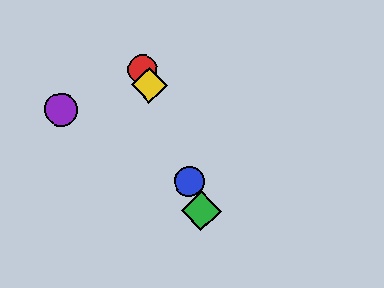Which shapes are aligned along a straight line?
The red circle, the blue circle, the green diamond, the yellow diamond are aligned along a straight line.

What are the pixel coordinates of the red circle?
The red circle is at (142, 69).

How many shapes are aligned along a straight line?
4 shapes (the red circle, the blue circle, the green diamond, the yellow diamond) are aligned along a straight line.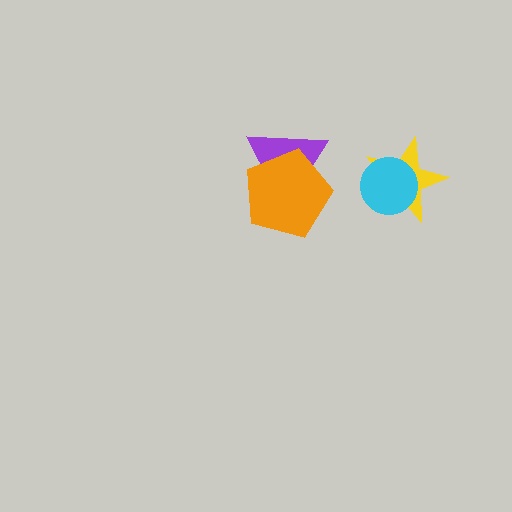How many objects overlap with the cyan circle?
1 object overlaps with the cyan circle.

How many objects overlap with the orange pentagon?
1 object overlaps with the orange pentagon.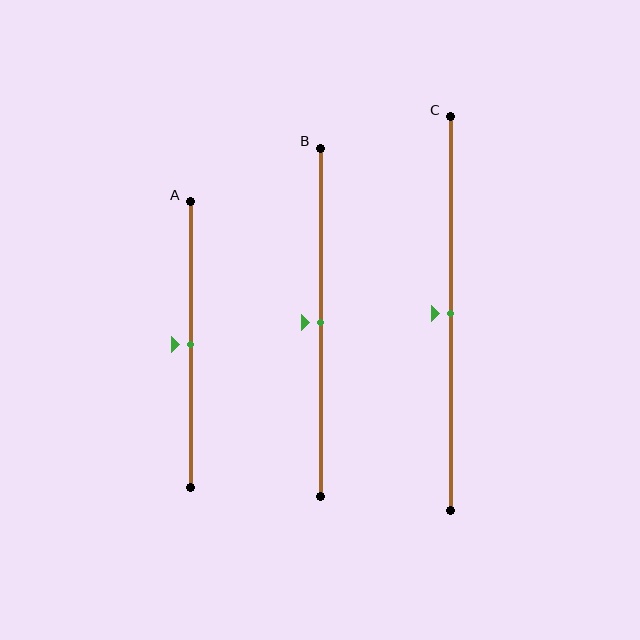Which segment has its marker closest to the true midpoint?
Segment A has its marker closest to the true midpoint.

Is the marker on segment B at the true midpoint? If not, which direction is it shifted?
Yes, the marker on segment B is at the true midpoint.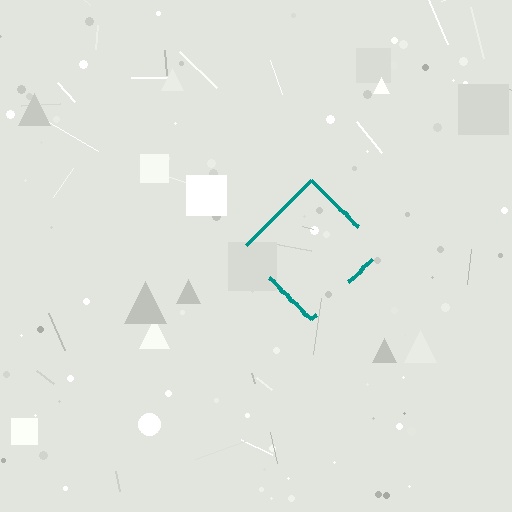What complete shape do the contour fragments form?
The contour fragments form a diamond.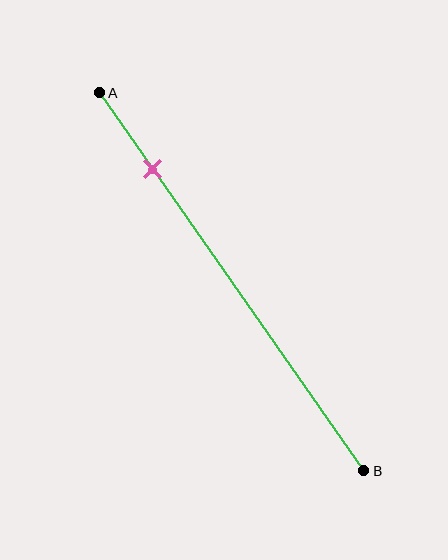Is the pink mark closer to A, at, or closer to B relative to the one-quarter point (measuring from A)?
The pink mark is closer to point A than the one-quarter point of segment AB.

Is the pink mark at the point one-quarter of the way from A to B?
No, the mark is at about 20% from A, not at the 25% one-quarter point.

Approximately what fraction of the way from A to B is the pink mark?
The pink mark is approximately 20% of the way from A to B.